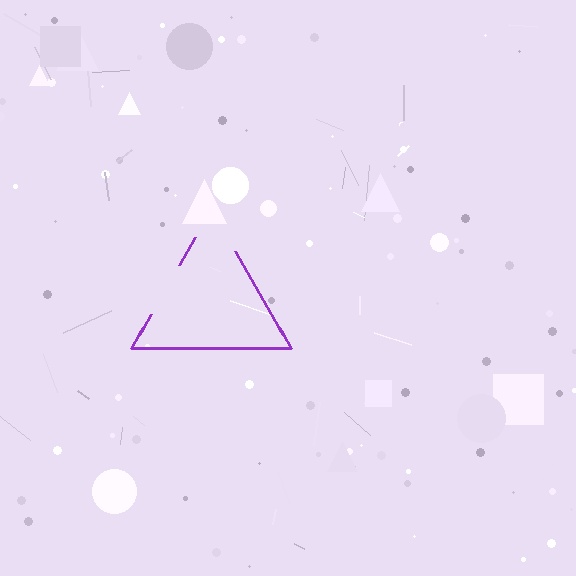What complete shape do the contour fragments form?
The contour fragments form a triangle.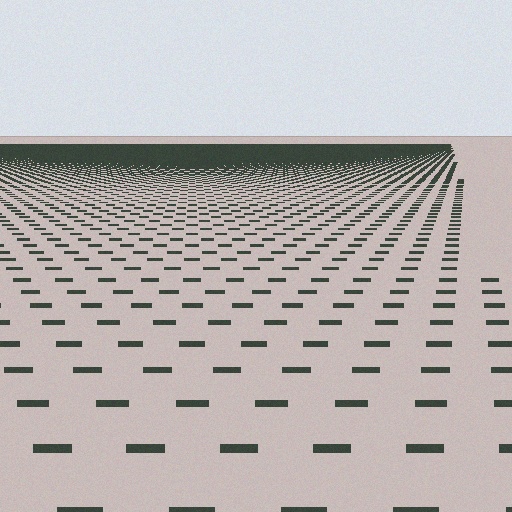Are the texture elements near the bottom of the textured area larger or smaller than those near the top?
Larger. Near the bottom, elements are closer to the viewer and appear at a bigger on-screen size.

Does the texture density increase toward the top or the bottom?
Density increases toward the top.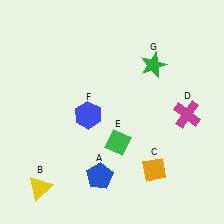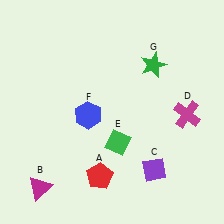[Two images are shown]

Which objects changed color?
A changed from blue to red. B changed from yellow to magenta. C changed from orange to purple.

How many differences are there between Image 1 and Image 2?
There are 3 differences between the two images.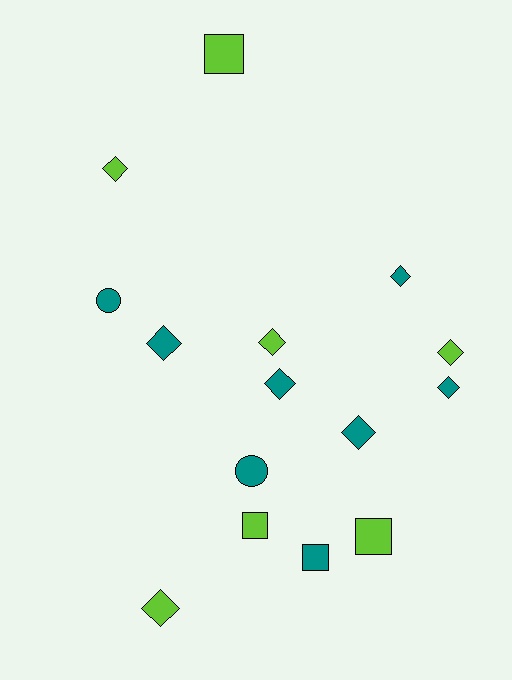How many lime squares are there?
There are 3 lime squares.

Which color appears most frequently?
Teal, with 8 objects.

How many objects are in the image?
There are 15 objects.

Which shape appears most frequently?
Diamond, with 9 objects.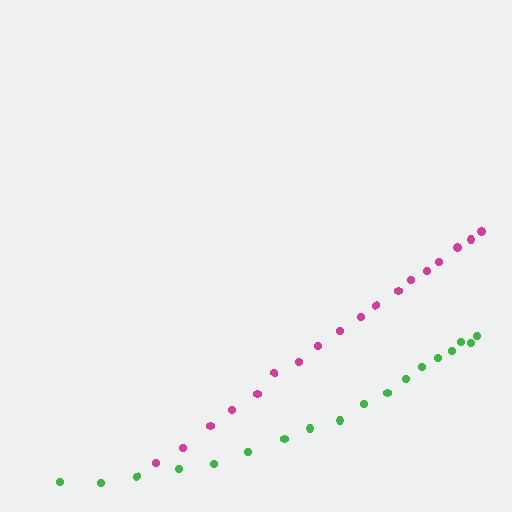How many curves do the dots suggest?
There are 2 distinct paths.